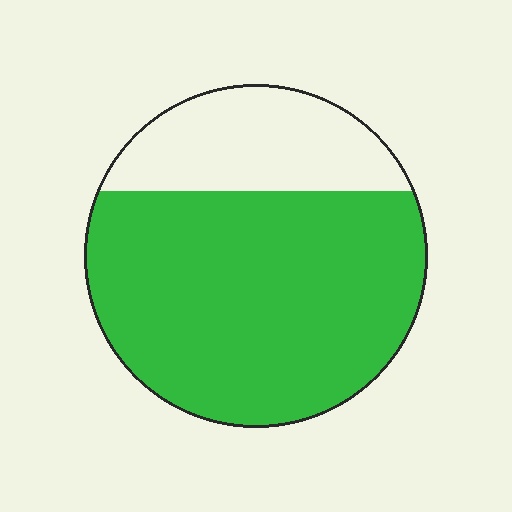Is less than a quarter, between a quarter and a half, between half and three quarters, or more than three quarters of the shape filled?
Between half and three quarters.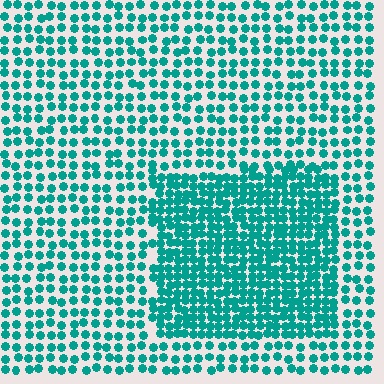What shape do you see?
I see a rectangle.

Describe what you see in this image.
The image contains small teal elements arranged at two different densities. A rectangle-shaped region is visible where the elements are more densely packed than the surrounding area.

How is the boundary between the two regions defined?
The boundary is defined by a change in element density (approximately 1.9x ratio). All elements are the same color, size, and shape.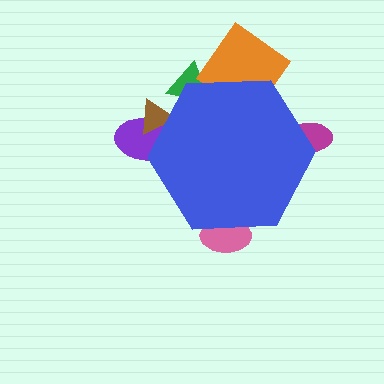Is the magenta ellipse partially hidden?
Yes, the magenta ellipse is partially hidden behind the blue hexagon.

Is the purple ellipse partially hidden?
Yes, the purple ellipse is partially hidden behind the blue hexagon.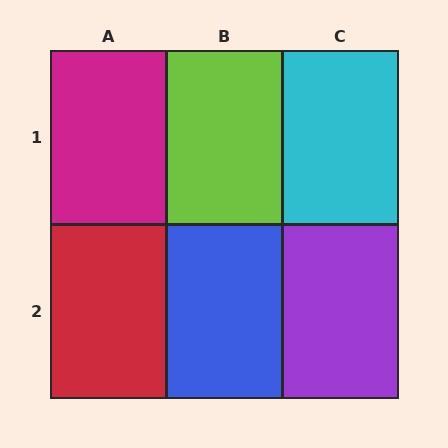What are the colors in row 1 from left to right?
Magenta, lime, cyan.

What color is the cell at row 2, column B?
Blue.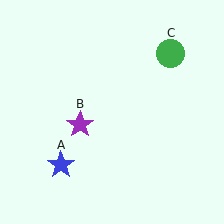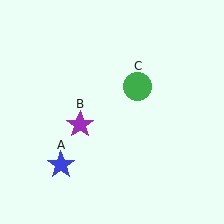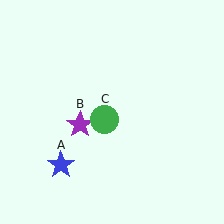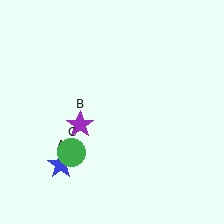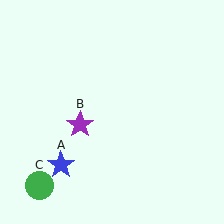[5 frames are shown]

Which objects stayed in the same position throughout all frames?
Blue star (object A) and purple star (object B) remained stationary.